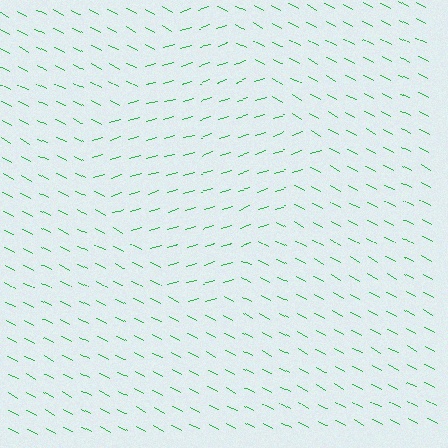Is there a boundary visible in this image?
Yes, there is a texture boundary formed by a change in line orientation.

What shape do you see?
I see a diamond.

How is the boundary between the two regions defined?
The boundary is defined purely by a change in line orientation (approximately 45 degrees difference). All lines are the same color and thickness.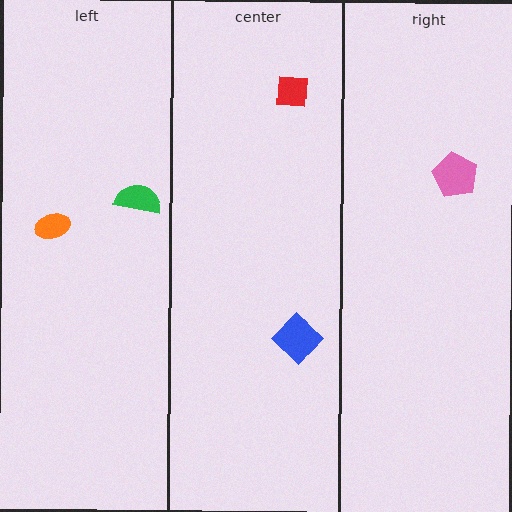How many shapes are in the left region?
2.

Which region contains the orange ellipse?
The left region.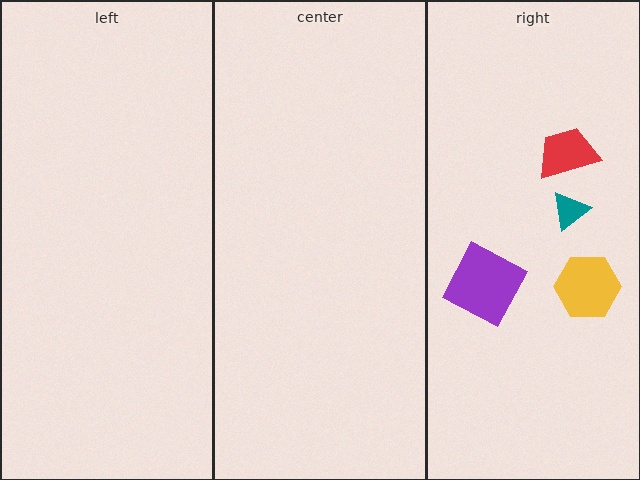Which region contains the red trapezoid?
The right region.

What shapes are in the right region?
The red trapezoid, the teal triangle, the yellow hexagon, the purple square.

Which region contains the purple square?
The right region.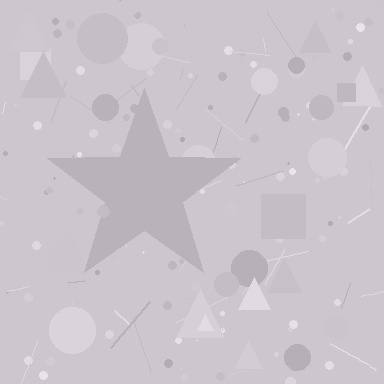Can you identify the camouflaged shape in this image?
The camouflaged shape is a star.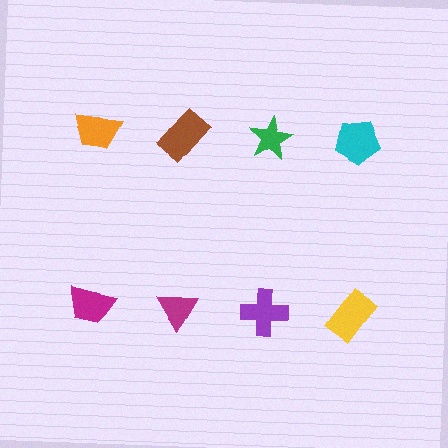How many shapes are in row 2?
4 shapes.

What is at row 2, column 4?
A yellow rectangle.